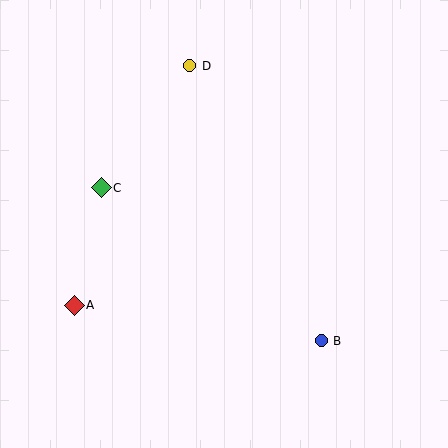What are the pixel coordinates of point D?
Point D is at (190, 66).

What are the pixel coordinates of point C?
Point C is at (101, 188).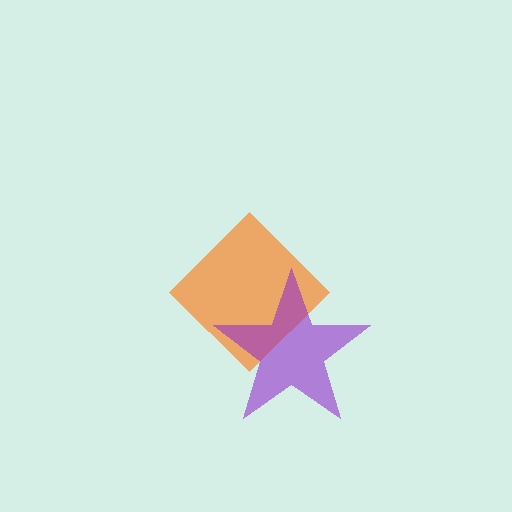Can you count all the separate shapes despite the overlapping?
Yes, there are 2 separate shapes.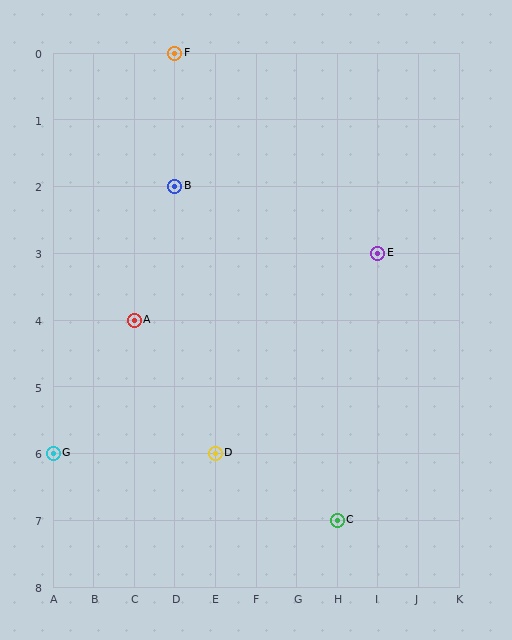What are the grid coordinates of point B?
Point B is at grid coordinates (D, 2).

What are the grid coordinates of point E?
Point E is at grid coordinates (I, 3).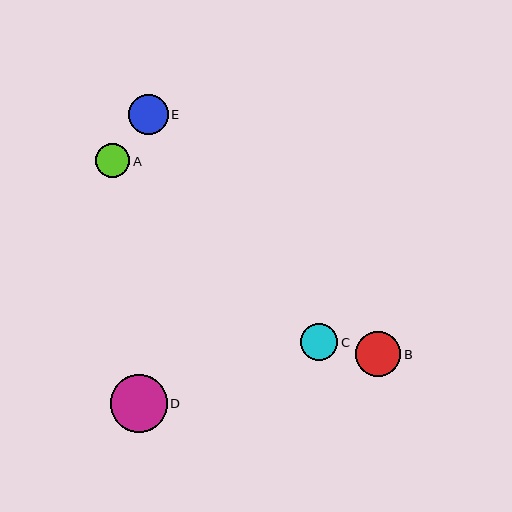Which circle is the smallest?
Circle A is the smallest with a size of approximately 34 pixels.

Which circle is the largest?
Circle D is the largest with a size of approximately 57 pixels.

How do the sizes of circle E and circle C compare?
Circle E and circle C are approximately the same size.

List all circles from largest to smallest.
From largest to smallest: D, B, E, C, A.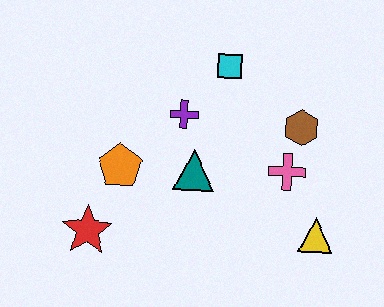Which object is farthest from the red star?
The brown hexagon is farthest from the red star.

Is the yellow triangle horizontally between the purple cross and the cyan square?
No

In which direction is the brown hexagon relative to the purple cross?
The brown hexagon is to the right of the purple cross.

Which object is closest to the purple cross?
The teal triangle is closest to the purple cross.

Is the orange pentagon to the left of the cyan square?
Yes